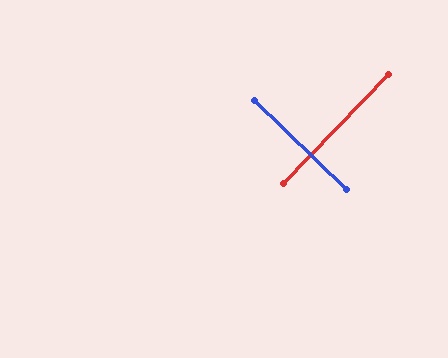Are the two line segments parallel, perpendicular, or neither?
Perpendicular — they meet at approximately 90°.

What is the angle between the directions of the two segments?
Approximately 90 degrees.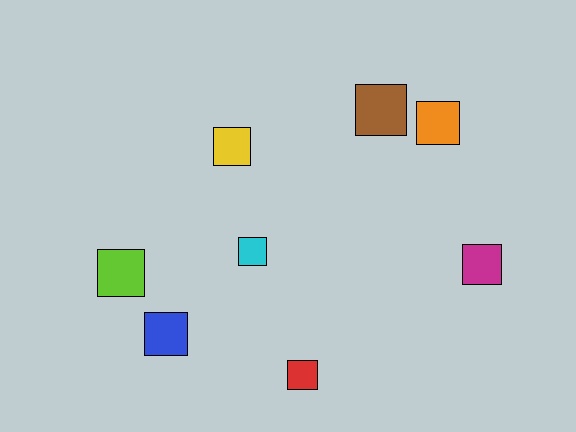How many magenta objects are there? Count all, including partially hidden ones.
There is 1 magenta object.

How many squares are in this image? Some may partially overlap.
There are 8 squares.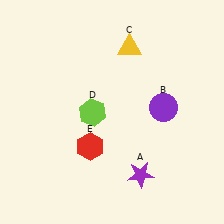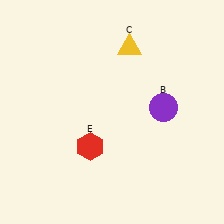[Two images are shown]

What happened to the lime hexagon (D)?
The lime hexagon (D) was removed in Image 2. It was in the bottom-left area of Image 1.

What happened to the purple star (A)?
The purple star (A) was removed in Image 2. It was in the bottom-right area of Image 1.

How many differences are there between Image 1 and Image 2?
There are 2 differences between the two images.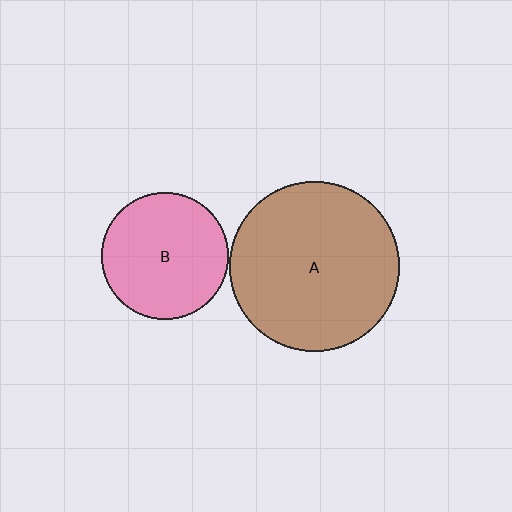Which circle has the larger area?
Circle A (brown).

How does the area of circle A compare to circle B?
Approximately 1.8 times.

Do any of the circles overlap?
No, none of the circles overlap.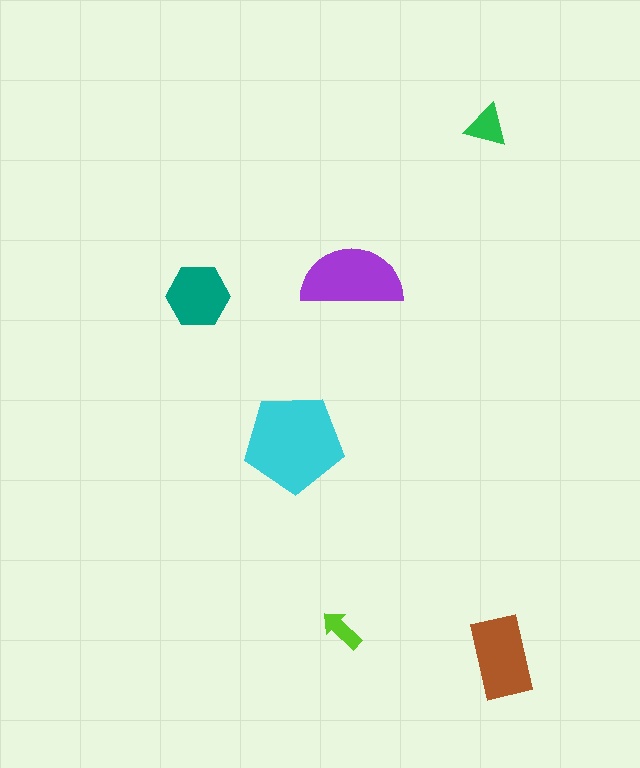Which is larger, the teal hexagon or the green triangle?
The teal hexagon.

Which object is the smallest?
The lime arrow.